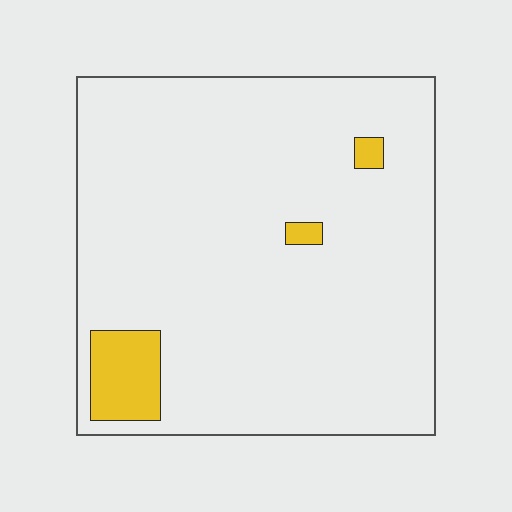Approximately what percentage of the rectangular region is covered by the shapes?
Approximately 5%.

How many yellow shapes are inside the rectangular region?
3.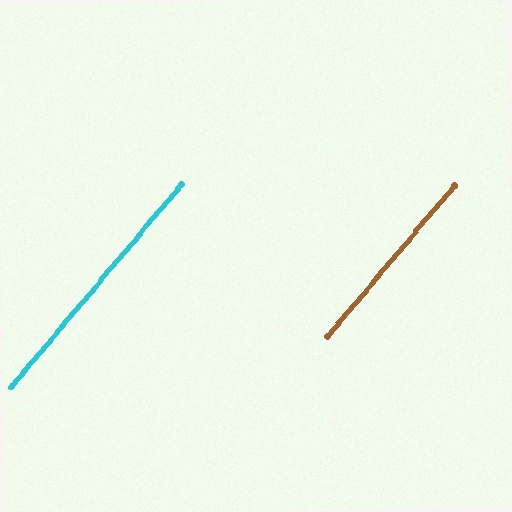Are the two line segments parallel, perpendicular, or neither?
Parallel — their directions differ by only 0.3°.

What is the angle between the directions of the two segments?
Approximately 0 degrees.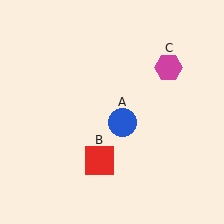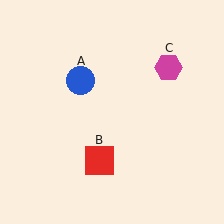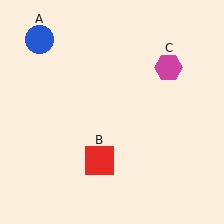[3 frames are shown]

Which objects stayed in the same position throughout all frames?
Red square (object B) and magenta hexagon (object C) remained stationary.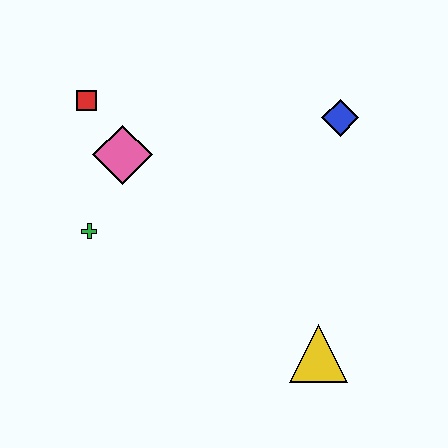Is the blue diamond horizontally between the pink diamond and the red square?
No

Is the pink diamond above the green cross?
Yes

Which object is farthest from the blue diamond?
The green cross is farthest from the blue diamond.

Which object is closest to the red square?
The pink diamond is closest to the red square.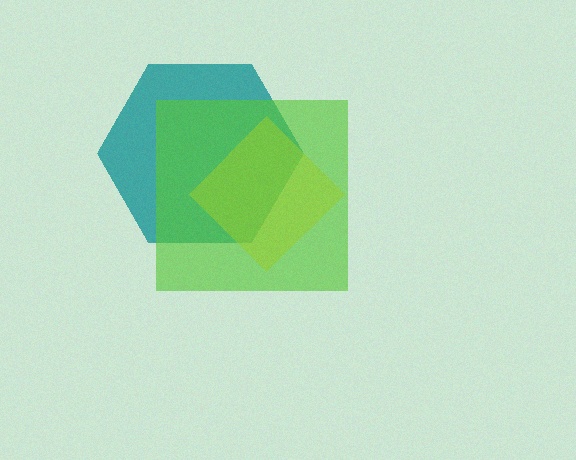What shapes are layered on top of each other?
The layered shapes are: a teal hexagon, a yellow diamond, a lime square.